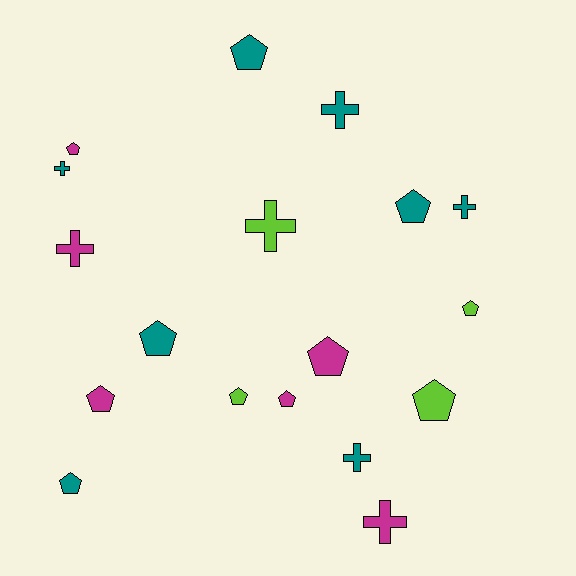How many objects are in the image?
There are 18 objects.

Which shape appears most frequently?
Pentagon, with 11 objects.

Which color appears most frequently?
Teal, with 8 objects.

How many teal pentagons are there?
There are 4 teal pentagons.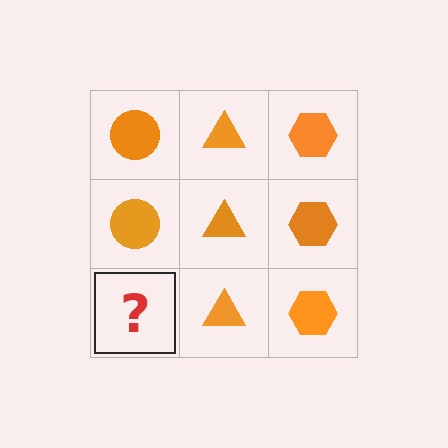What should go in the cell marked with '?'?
The missing cell should contain an orange circle.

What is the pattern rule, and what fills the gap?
The rule is that each column has a consistent shape. The gap should be filled with an orange circle.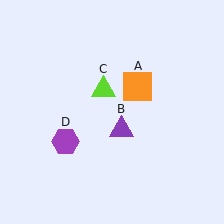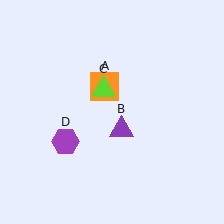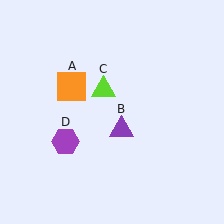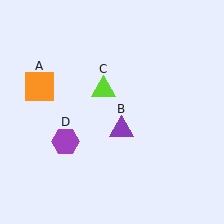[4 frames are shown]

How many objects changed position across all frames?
1 object changed position: orange square (object A).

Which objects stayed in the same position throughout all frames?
Purple triangle (object B) and lime triangle (object C) and purple hexagon (object D) remained stationary.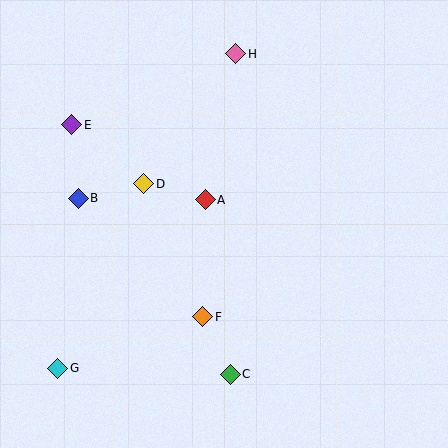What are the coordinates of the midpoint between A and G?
The midpoint between A and G is at (131, 284).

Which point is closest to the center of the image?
Point A at (205, 200) is closest to the center.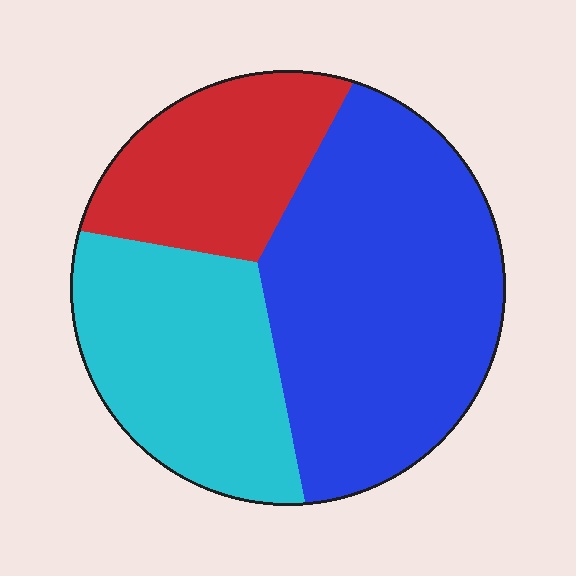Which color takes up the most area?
Blue, at roughly 50%.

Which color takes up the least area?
Red, at roughly 20%.